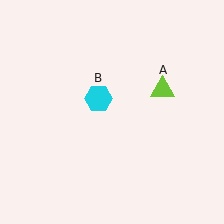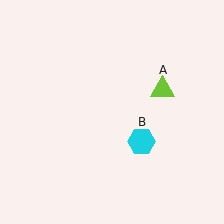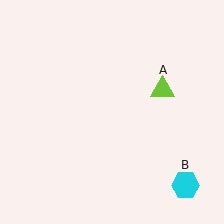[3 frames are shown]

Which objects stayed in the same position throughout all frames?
Lime triangle (object A) remained stationary.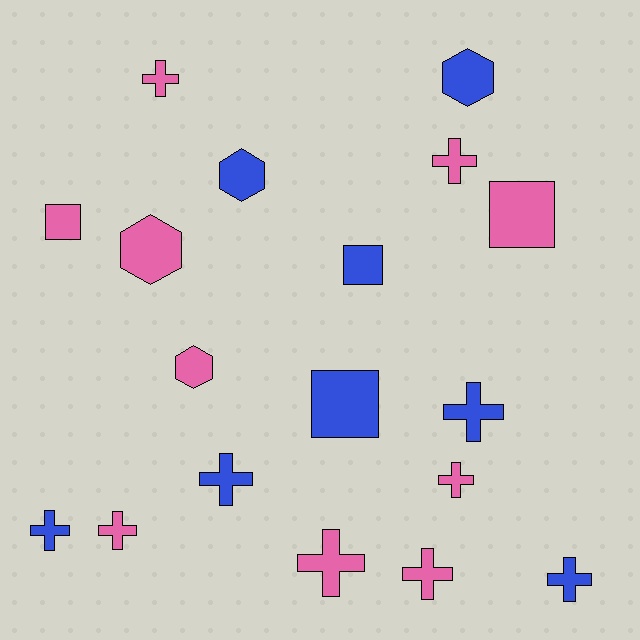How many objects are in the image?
There are 18 objects.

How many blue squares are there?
There are 2 blue squares.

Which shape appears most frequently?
Cross, with 10 objects.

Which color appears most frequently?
Pink, with 10 objects.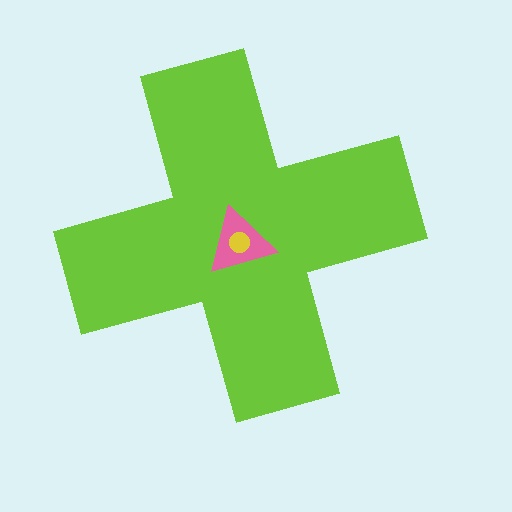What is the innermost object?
The yellow circle.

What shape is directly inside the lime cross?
The pink triangle.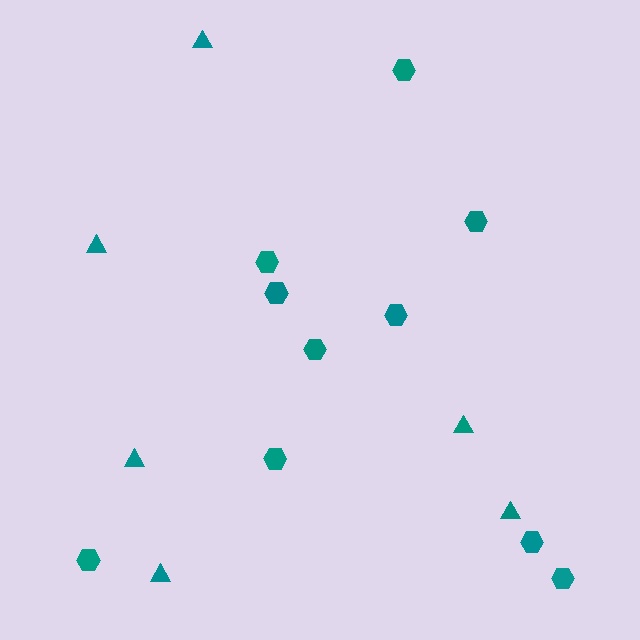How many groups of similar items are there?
There are 2 groups: one group of hexagons (10) and one group of triangles (6).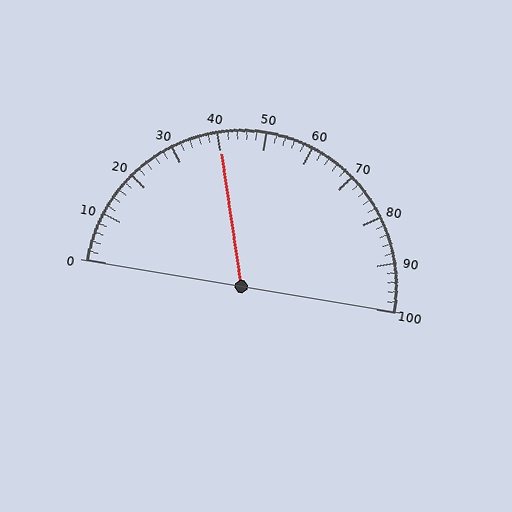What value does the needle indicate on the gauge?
The needle indicates approximately 40.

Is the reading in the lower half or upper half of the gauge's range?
The reading is in the lower half of the range (0 to 100).